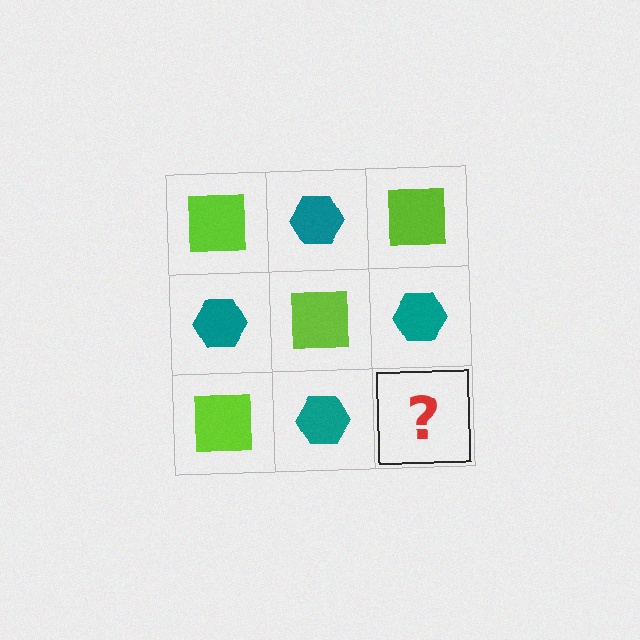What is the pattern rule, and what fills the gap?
The rule is that it alternates lime square and teal hexagon in a checkerboard pattern. The gap should be filled with a lime square.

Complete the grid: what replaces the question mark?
The question mark should be replaced with a lime square.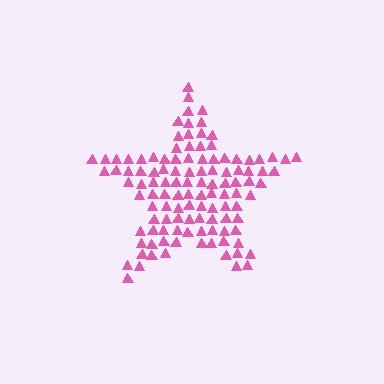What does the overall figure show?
The overall figure shows a star.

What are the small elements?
The small elements are triangles.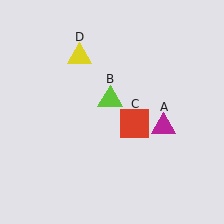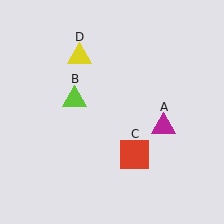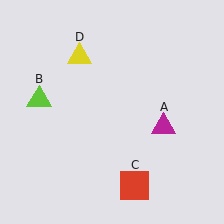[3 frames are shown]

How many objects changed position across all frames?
2 objects changed position: lime triangle (object B), red square (object C).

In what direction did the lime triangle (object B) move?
The lime triangle (object B) moved left.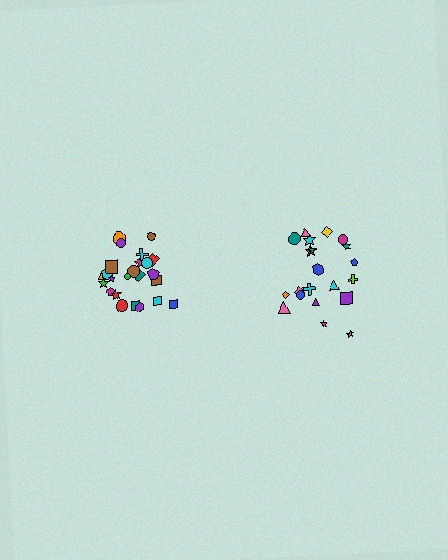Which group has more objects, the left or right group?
The left group.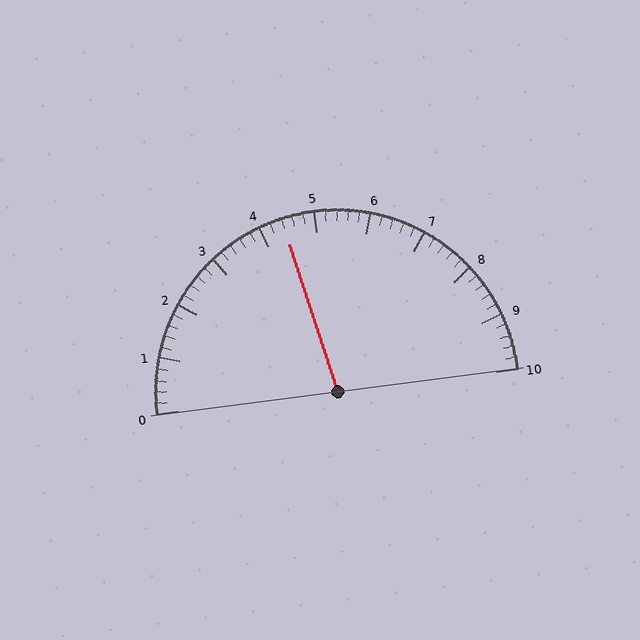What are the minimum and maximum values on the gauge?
The gauge ranges from 0 to 10.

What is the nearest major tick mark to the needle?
The nearest major tick mark is 4.